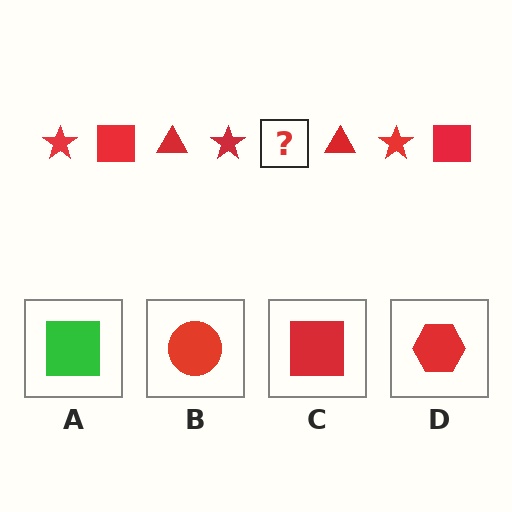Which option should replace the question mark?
Option C.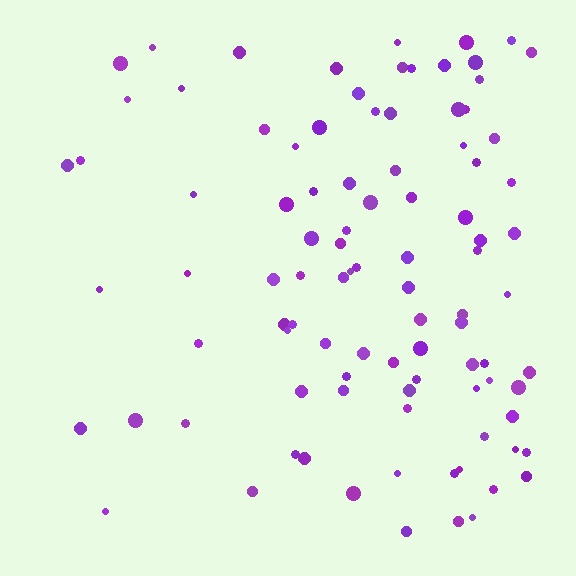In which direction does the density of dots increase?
From left to right, with the right side densest.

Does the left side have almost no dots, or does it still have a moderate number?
Still a moderate number, just noticeably fewer than the right.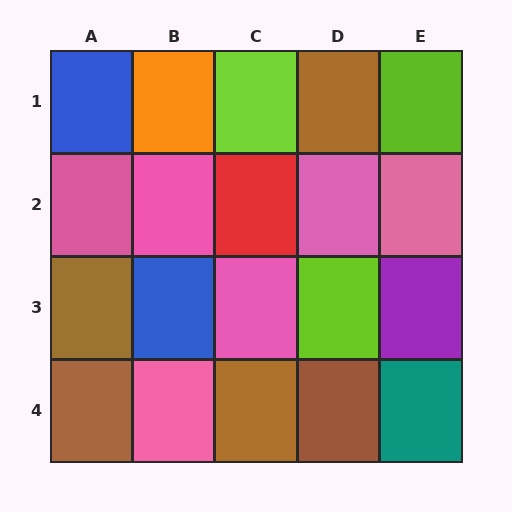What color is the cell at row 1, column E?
Lime.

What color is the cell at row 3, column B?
Blue.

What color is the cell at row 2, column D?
Pink.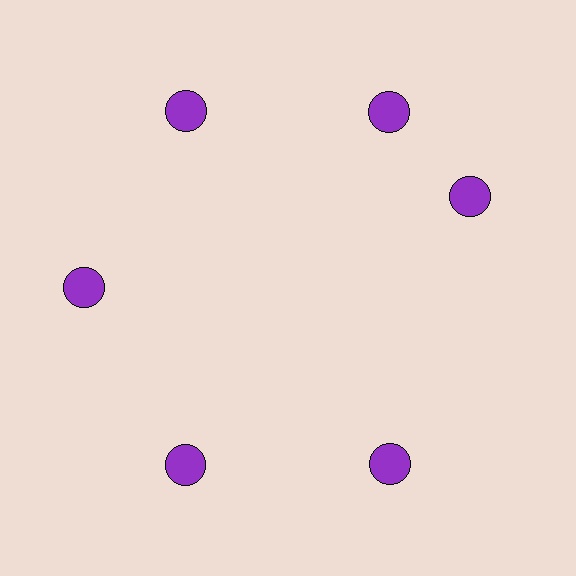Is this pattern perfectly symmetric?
No. The 6 purple circles are arranged in a ring, but one element near the 3 o'clock position is rotated out of alignment along the ring, breaking the 6-fold rotational symmetry.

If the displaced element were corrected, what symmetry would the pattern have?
It would have 6-fold rotational symmetry — the pattern would map onto itself every 60 degrees.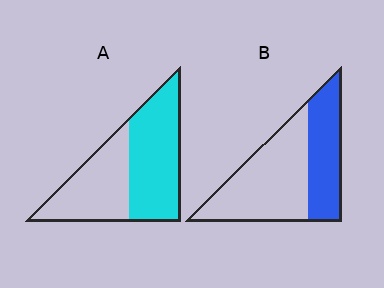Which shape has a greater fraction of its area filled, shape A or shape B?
Shape A.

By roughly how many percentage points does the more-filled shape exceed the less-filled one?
By roughly 15 percentage points (A over B).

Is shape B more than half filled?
No.